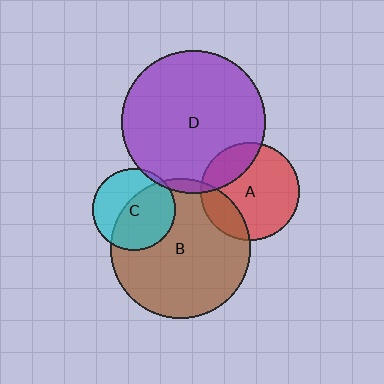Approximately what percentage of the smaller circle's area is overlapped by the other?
Approximately 60%.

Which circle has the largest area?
Circle D (purple).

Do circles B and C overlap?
Yes.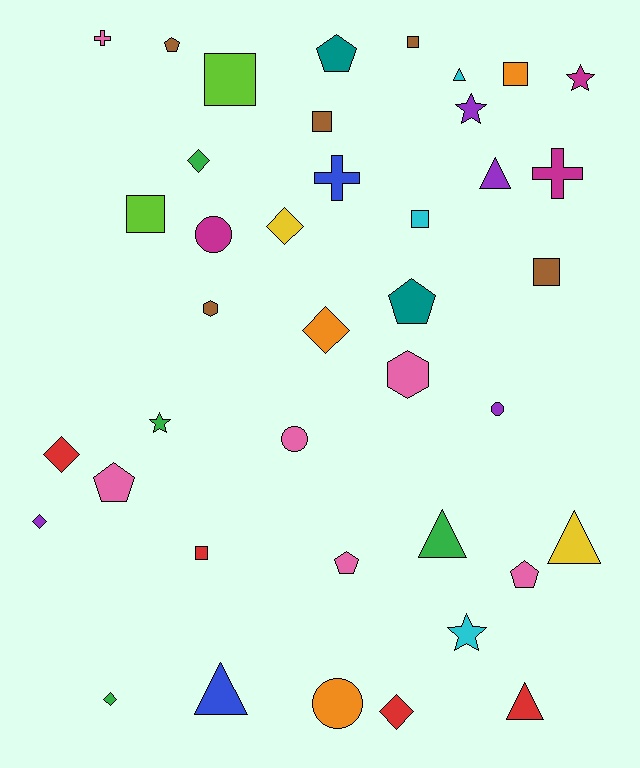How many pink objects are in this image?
There are 6 pink objects.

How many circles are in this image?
There are 4 circles.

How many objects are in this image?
There are 40 objects.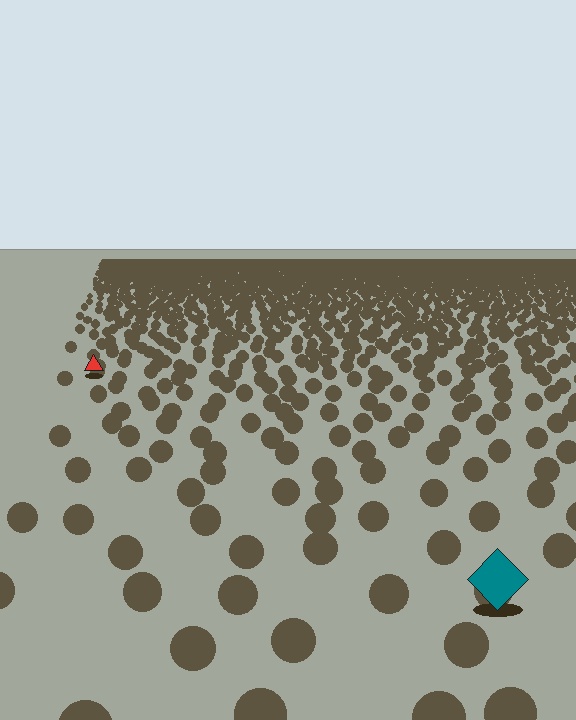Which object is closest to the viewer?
The teal diamond is closest. The texture marks near it are larger and more spread out.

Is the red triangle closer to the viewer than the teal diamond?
No. The teal diamond is closer — you can tell from the texture gradient: the ground texture is coarser near it.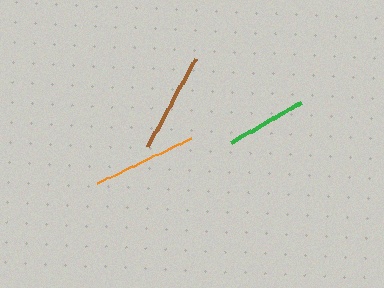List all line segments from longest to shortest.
From longest to shortest: orange, brown, green.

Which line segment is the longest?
The orange line is the longest at approximately 105 pixels.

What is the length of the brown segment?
The brown segment is approximately 100 pixels long.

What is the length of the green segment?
The green segment is approximately 80 pixels long.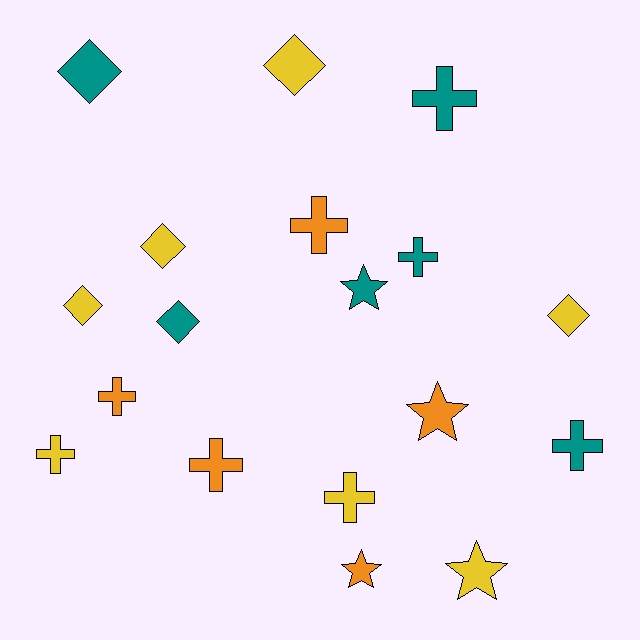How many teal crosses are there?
There are 3 teal crosses.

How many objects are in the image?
There are 18 objects.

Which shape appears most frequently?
Cross, with 8 objects.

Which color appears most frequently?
Yellow, with 7 objects.